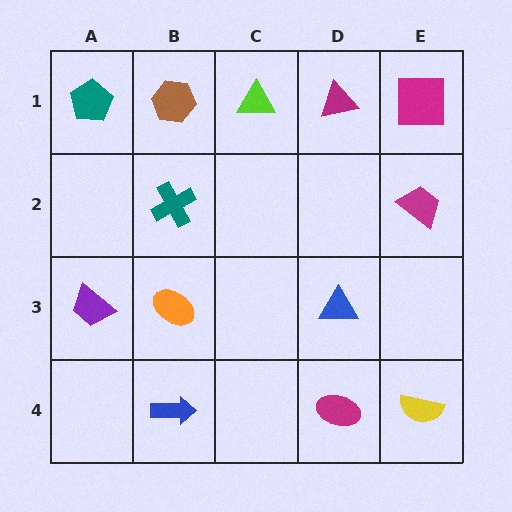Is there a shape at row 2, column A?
No, that cell is empty.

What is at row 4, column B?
A blue arrow.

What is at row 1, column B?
A brown hexagon.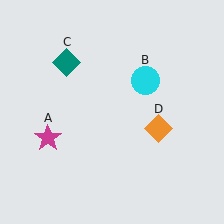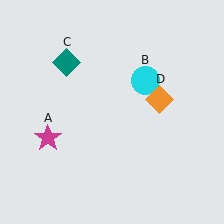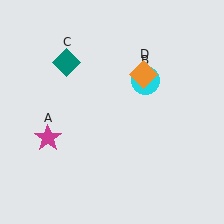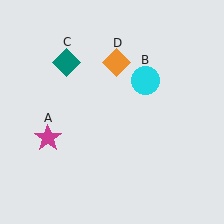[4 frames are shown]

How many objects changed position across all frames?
1 object changed position: orange diamond (object D).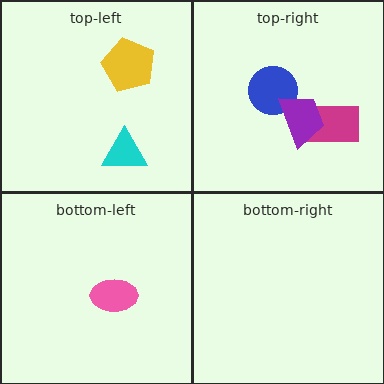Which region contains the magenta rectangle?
The top-right region.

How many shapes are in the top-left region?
2.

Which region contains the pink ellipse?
The bottom-left region.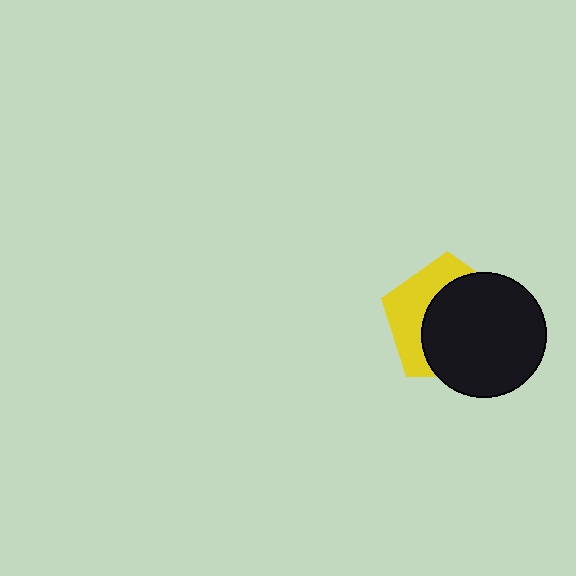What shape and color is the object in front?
The object in front is a black circle.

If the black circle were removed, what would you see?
You would see the complete yellow pentagon.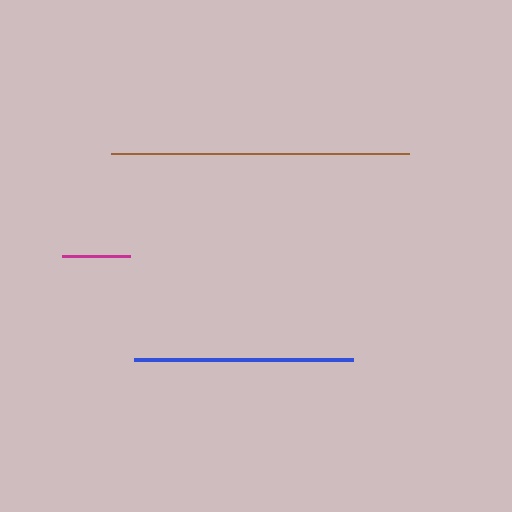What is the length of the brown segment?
The brown segment is approximately 298 pixels long.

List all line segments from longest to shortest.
From longest to shortest: brown, blue, magenta.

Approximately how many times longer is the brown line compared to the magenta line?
The brown line is approximately 4.4 times the length of the magenta line.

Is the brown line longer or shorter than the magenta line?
The brown line is longer than the magenta line.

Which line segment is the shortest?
The magenta line is the shortest at approximately 67 pixels.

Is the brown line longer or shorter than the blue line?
The brown line is longer than the blue line.